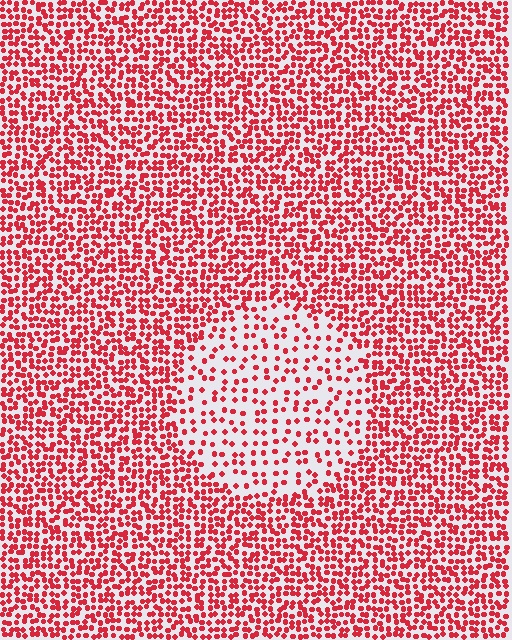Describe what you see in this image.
The image contains small red elements arranged at two different densities. A circle-shaped region is visible where the elements are less densely packed than the surrounding area.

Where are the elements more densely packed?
The elements are more densely packed outside the circle boundary.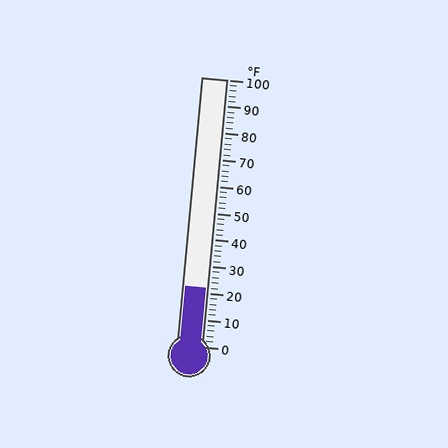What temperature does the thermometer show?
The thermometer shows approximately 22°F.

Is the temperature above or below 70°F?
The temperature is below 70°F.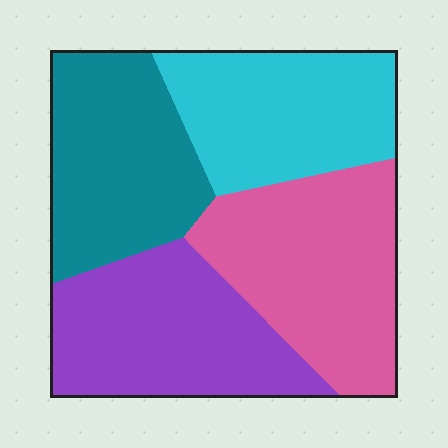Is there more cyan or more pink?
Pink.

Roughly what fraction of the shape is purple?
Purple covers 26% of the shape.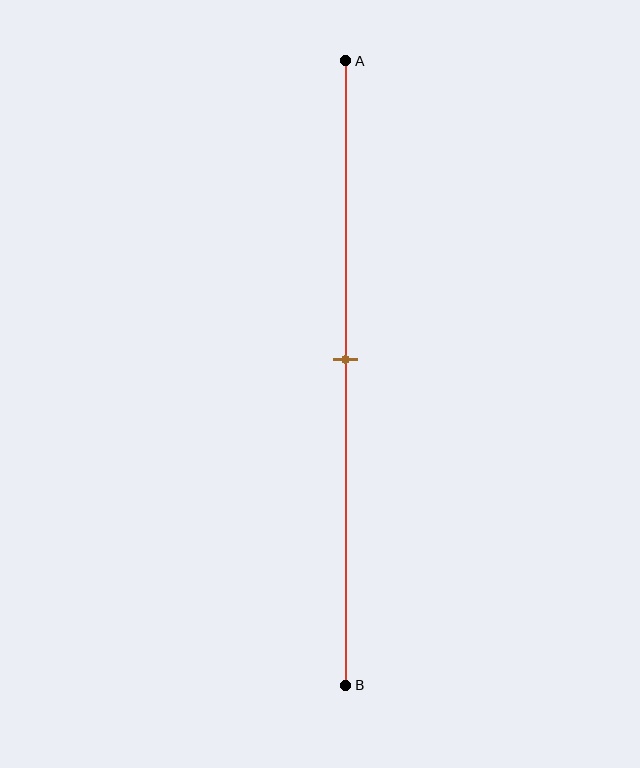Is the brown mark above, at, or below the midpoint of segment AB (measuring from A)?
The brown mark is approximately at the midpoint of segment AB.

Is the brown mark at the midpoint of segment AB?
Yes, the mark is approximately at the midpoint.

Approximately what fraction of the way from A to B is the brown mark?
The brown mark is approximately 50% of the way from A to B.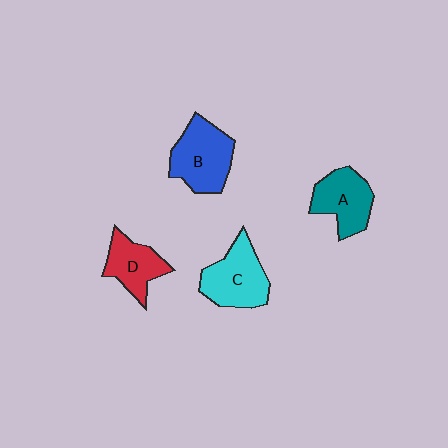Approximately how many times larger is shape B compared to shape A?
Approximately 1.2 times.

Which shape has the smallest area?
Shape D (red).